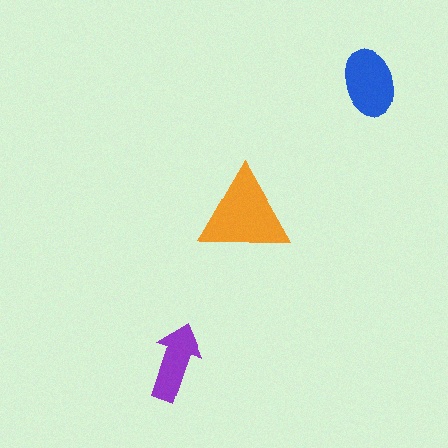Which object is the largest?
The orange triangle.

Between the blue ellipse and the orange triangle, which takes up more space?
The orange triangle.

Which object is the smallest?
The purple arrow.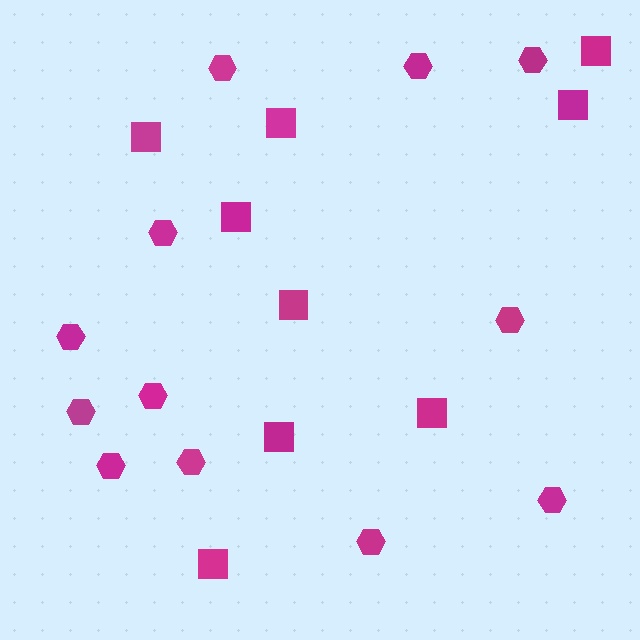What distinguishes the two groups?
There are 2 groups: one group of hexagons (12) and one group of squares (9).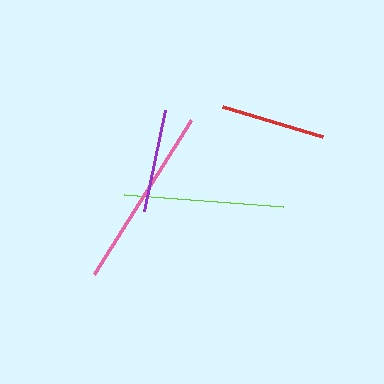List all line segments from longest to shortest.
From longest to shortest: pink, lime, red, purple.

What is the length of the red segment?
The red segment is approximately 104 pixels long.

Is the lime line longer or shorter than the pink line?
The pink line is longer than the lime line.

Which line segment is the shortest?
The purple line is the shortest at approximately 103 pixels.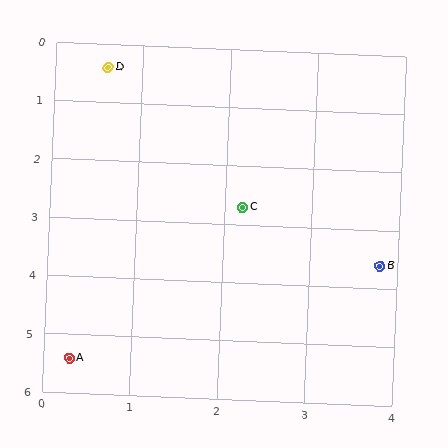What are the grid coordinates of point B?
Point B is at approximately (3.8, 3.6).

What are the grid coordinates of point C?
Point C is at approximately (2.2, 2.7).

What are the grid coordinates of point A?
Point A is at approximately (0.3, 5.4).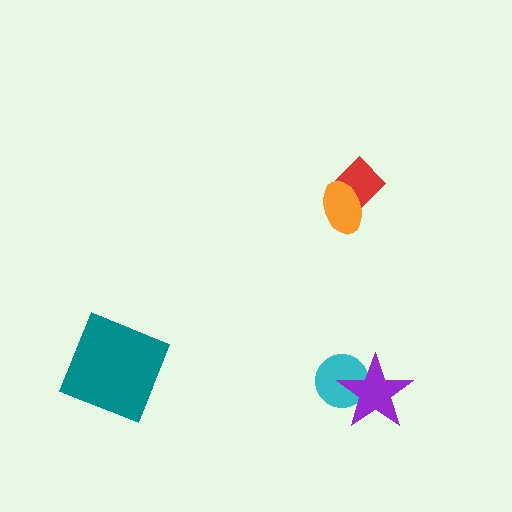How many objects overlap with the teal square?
0 objects overlap with the teal square.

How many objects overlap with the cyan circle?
1 object overlaps with the cyan circle.